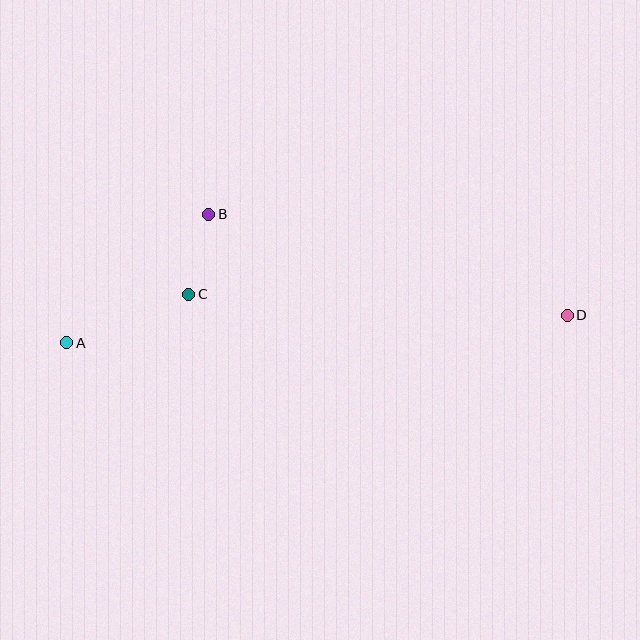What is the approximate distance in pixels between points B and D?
The distance between B and D is approximately 373 pixels.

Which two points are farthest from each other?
Points A and D are farthest from each other.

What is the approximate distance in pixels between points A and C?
The distance between A and C is approximately 131 pixels.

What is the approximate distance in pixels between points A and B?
The distance between A and B is approximately 191 pixels.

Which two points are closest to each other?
Points B and C are closest to each other.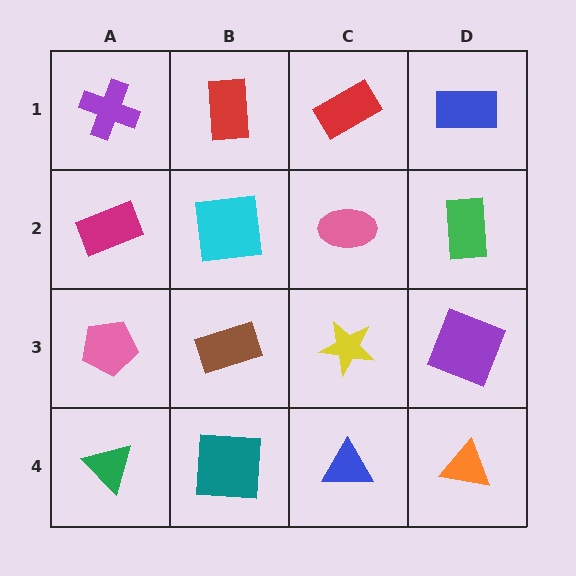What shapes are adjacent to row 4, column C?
A yellow star (row 3, column C), a teal square (row 4, column B), an orange triangle (row 4, column D).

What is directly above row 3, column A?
A magenta rectangle.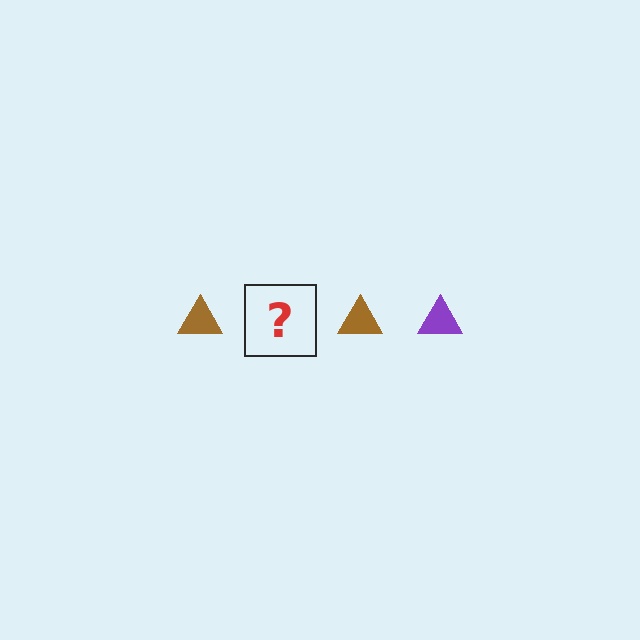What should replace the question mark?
The question mark should be replaced with a purple triangle.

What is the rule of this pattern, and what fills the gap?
The rule is that the pattern cycles through brown, purple triangles. The gap should be filled with a purple triangle.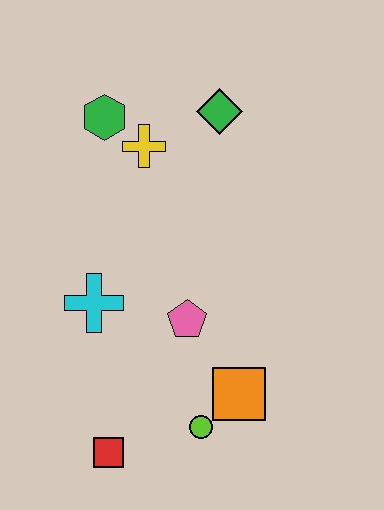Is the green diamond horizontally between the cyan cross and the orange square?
Yes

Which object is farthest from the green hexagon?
The red square is farthest from the green hexagon.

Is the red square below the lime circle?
Yes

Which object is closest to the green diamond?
The yellow cross is closest to the green diamond.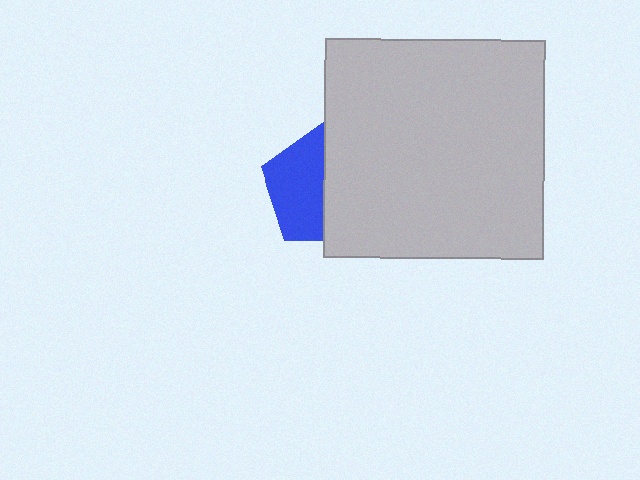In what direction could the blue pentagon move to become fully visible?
The blue pentagon could move left. That would shift it out from behind the light gray square entirely.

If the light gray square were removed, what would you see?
You would see the complete blue pentagon.